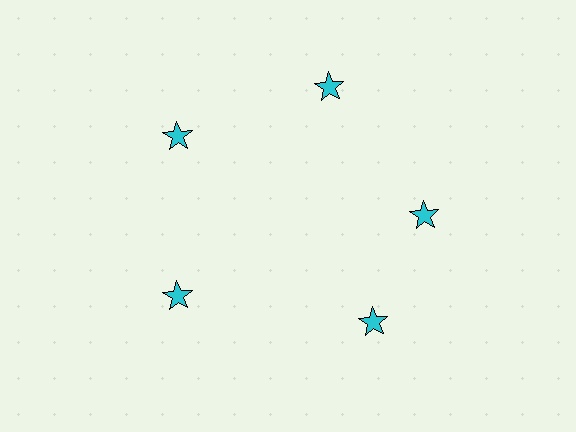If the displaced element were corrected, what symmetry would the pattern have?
It would have 5-fold rotational symmetry — the pattern would map onto itself every 72 degrees.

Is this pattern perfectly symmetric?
No. The 5 cyan stars are arranged in a ring, but one element near the 5 o'clock position is rotated out of alignment along the ring, breaking the 5-fold rotational symmetry.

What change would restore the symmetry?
The symmetry would be restored by rotating it back into even spacing with its neighbors so that all 5 stars sit at equal angles and equal distance from the center.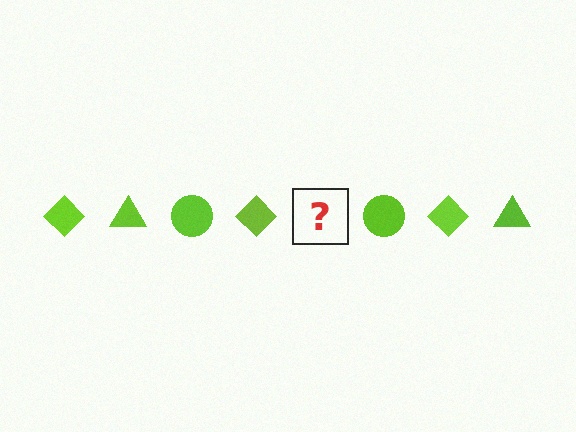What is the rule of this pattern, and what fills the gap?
The rule is that the pattern cycles through diamond, triangle, circle shapes in lime. The gap should be filled with a lime triangle.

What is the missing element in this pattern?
The missing element is a lime triangle.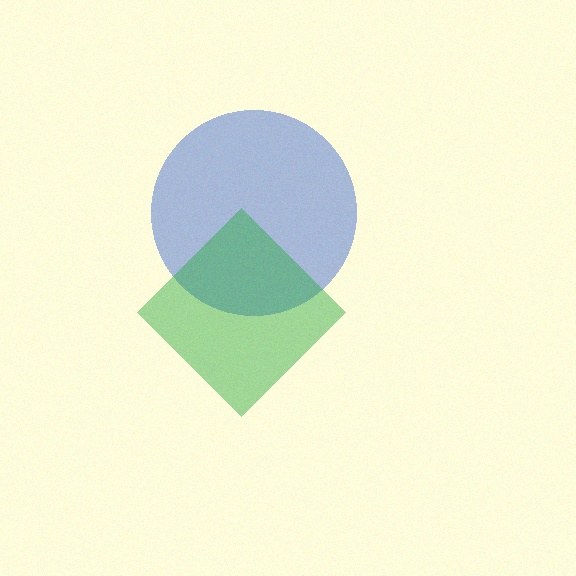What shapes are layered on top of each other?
The layered shapes are: a blue circle, a green diamond.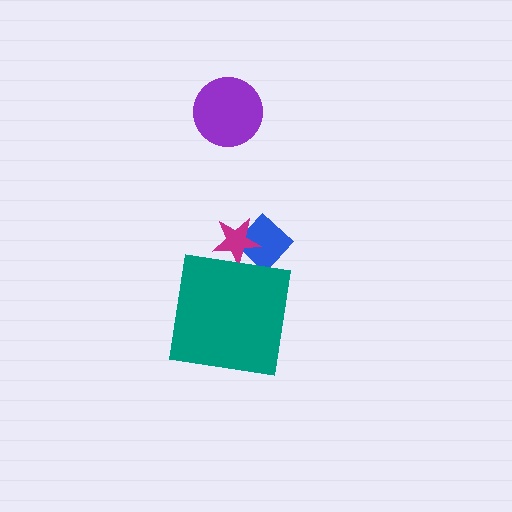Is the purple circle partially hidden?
No, the purple circle is fully visible.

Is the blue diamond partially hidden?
Yes, the blue diamond is partially hidden behind the teal square.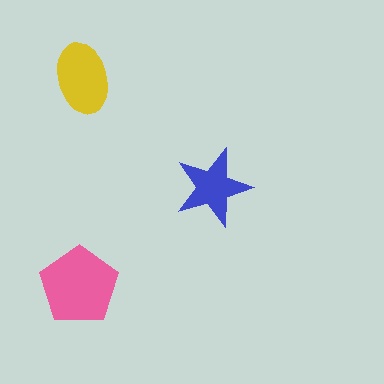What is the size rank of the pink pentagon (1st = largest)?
1st.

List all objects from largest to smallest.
The pink pentagon, the yellow ellipse, the blue star.